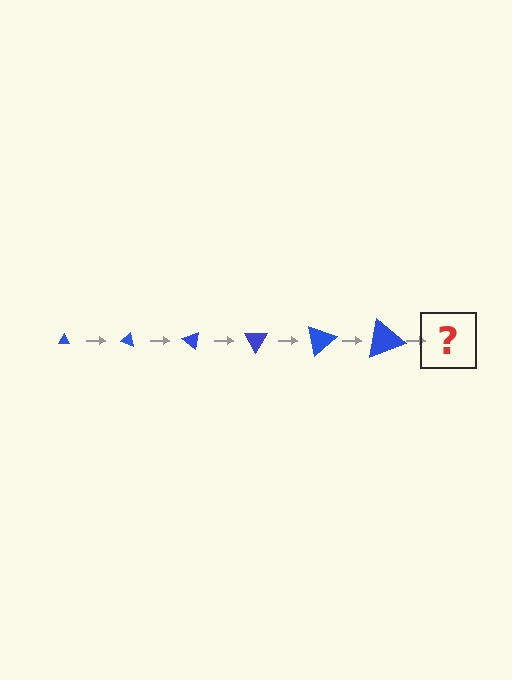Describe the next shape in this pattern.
It should be a triangle, larger than the previous one and rotated 120 degrees from the start.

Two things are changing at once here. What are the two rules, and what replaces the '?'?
The two rules are that the triangle grows larger each step and it rotates 20 degrees each step. The '?' should be a triangle, larger than the previous one and rotated 120 degrees from the start.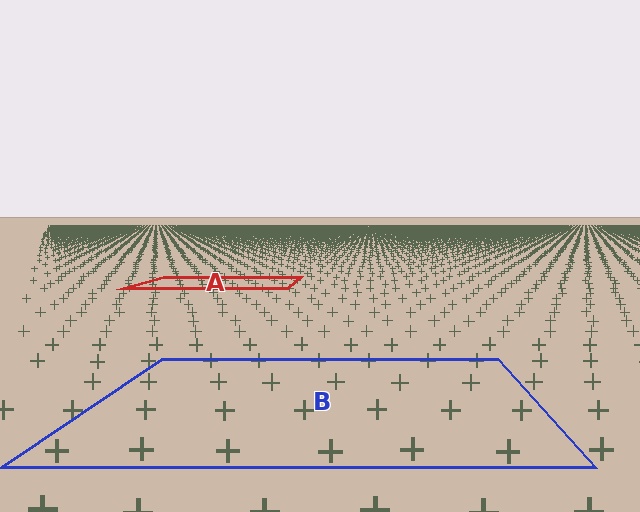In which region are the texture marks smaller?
The texture marks are smaller in region A, because it is farther away.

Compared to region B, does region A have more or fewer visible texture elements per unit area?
Region A has more texture elements per unit area — they are packed more densely because it is farther away.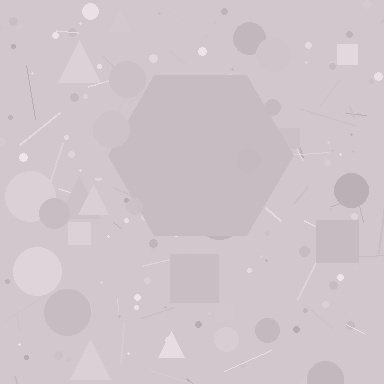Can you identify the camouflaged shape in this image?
The camouflaged shape is a hexagon.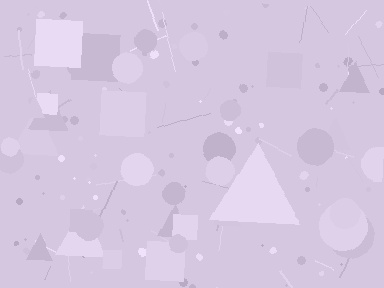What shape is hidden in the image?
A triangle is hidden in the image.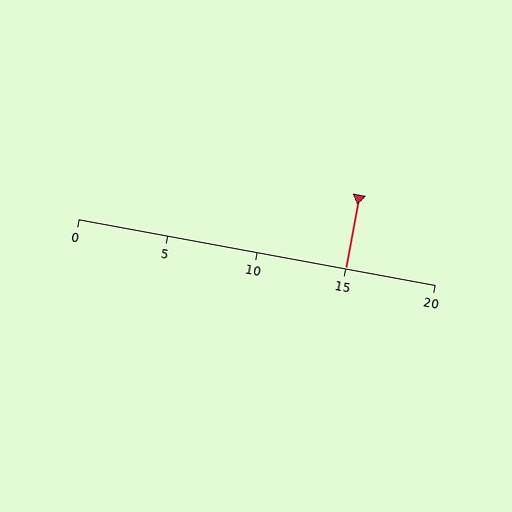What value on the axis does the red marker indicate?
The marker indicates approximately 15.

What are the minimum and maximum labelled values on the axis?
The axis runs from 0 to 20.